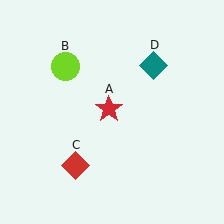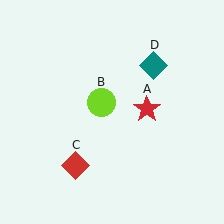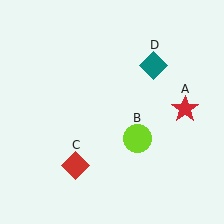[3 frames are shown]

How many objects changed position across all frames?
2 objects changed position: red star (object A), lime circle (object B).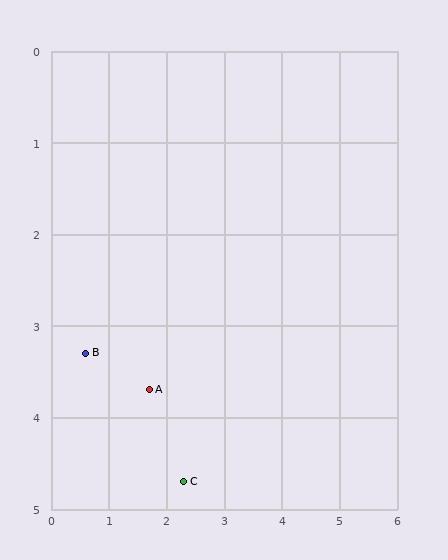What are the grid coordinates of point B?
Point B is at approximately (0.6, 3.3).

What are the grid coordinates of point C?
Point C is at approximately (2.3, 4.7).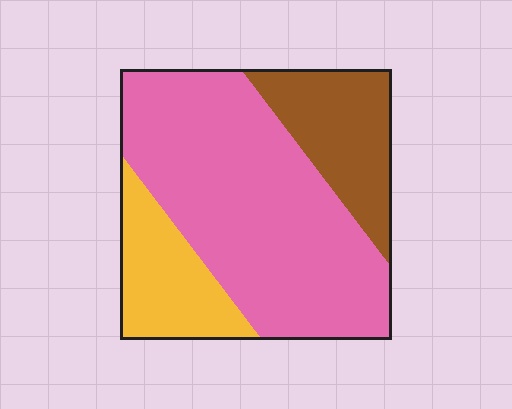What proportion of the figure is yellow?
Yellow covers about 20% of the figure.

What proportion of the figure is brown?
Brown takes up about one fifth (1/5) of the figure.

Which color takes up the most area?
Pink, at roughly 60%.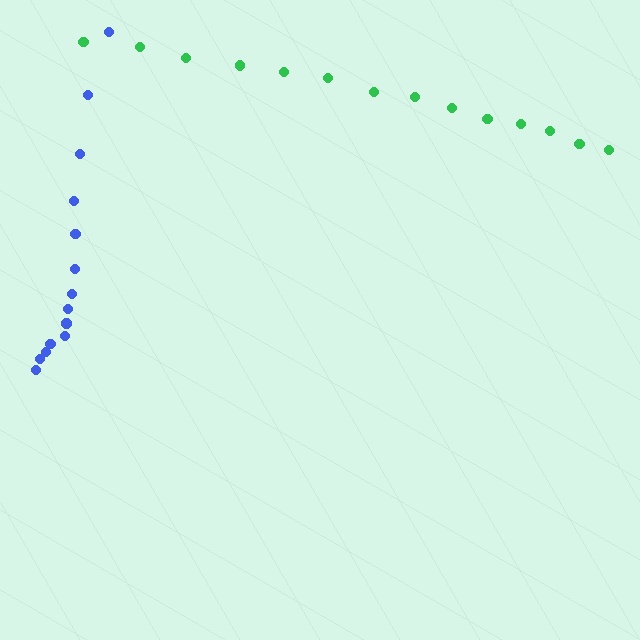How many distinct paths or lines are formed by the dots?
There are 2 distinct paths.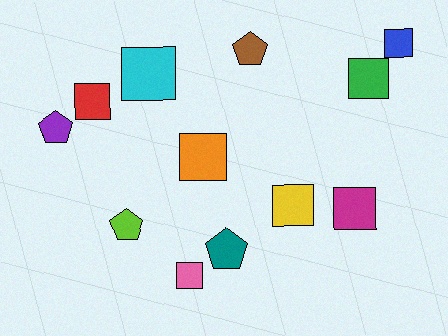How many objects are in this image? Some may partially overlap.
There are 12 objects.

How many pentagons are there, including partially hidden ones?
There are 4 pentagons.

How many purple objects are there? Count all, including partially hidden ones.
There is 1 purple object.